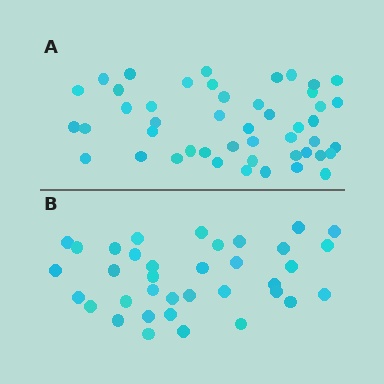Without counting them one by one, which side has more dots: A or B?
Region A (the top region) has more dots.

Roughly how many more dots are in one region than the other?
Region A has roughly 12 or so more dots than region B.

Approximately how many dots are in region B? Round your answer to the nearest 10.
About 40 dots. (The exact count is 36, which rounds to 40.)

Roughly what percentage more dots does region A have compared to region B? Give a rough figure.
About 30% more.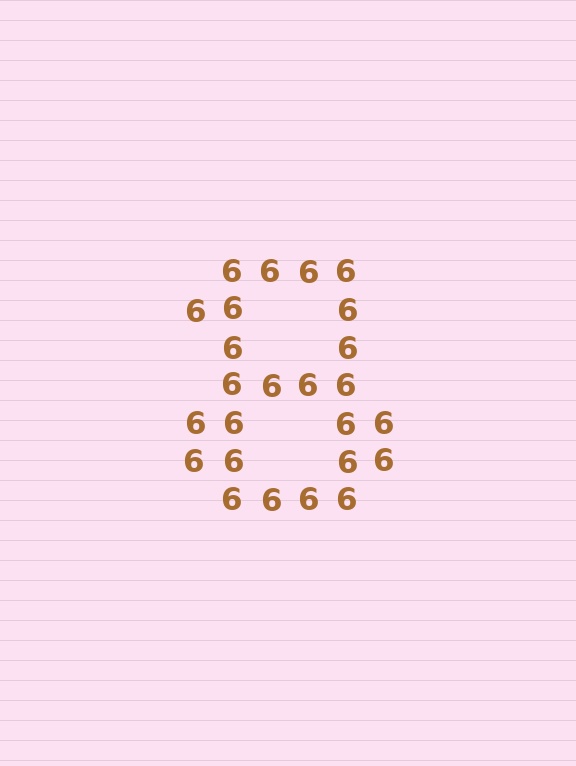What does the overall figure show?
The overall figure shows the digit 8.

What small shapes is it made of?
It is made of small digit 6's.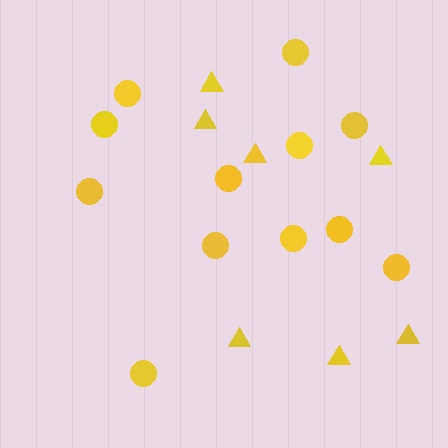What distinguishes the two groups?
There are 2 groups: one group of circles (12) and one group of triangles (7).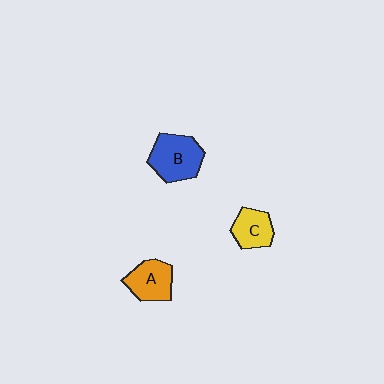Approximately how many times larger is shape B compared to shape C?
Approximately 1.5 times.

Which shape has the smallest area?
Shape C (yellow).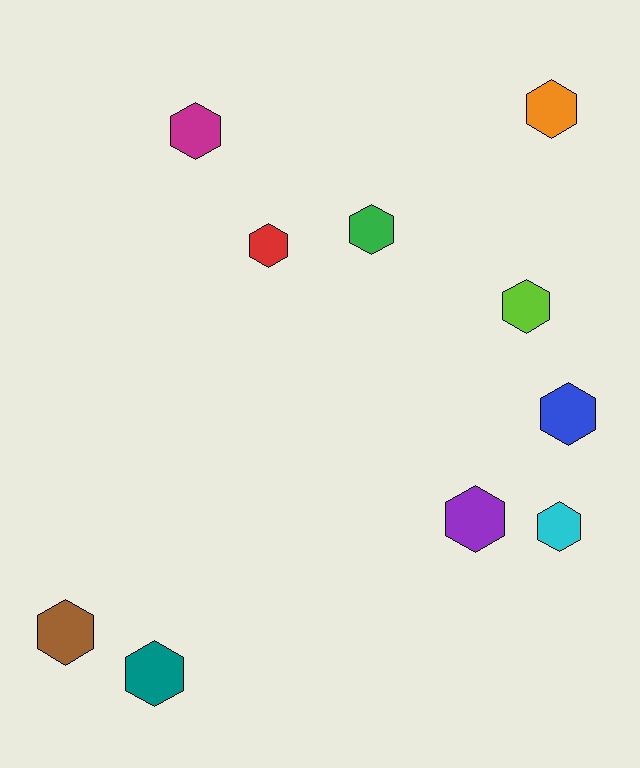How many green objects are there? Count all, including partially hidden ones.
There is 1 green object.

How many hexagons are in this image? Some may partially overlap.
There are 10 hexagons.